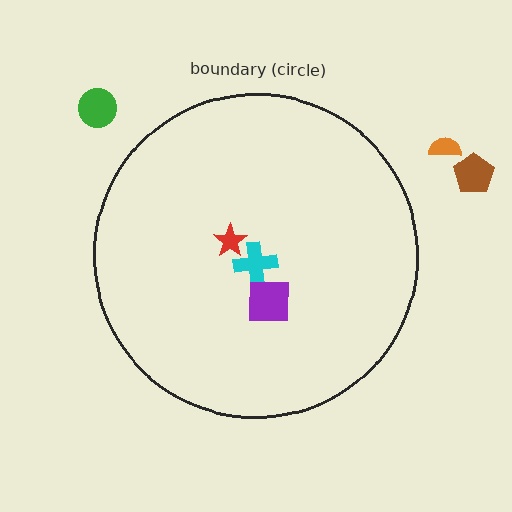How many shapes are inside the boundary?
3 inside, 3 outside.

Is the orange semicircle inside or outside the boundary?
Outside.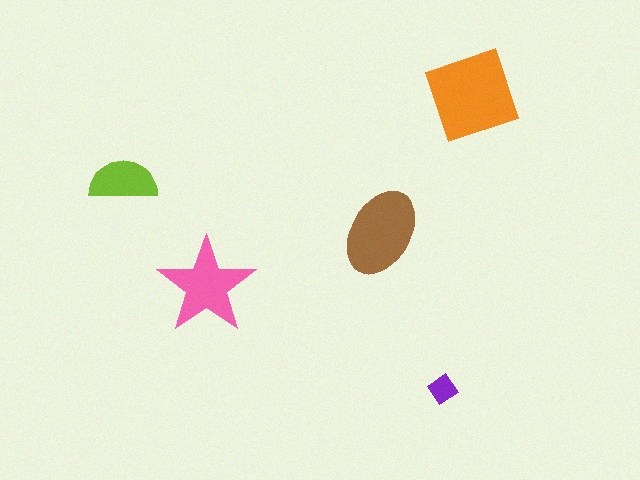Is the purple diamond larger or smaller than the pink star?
Smaller.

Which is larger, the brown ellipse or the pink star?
The brown ellipse.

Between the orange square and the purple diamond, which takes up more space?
The orange square.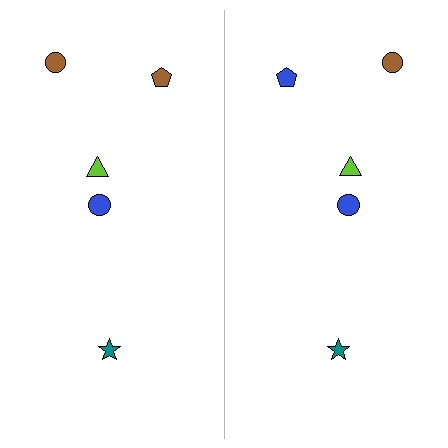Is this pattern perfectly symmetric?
No, the pattern is not perfectly symmetric. The blue pentagon on the right side breaks the symmetry — its mirror counterpart is brown.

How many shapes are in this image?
There are 10 shapes in this image.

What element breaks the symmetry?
The blue pentagon on the right side breaks the symmetry — its mirror counterpart is brown.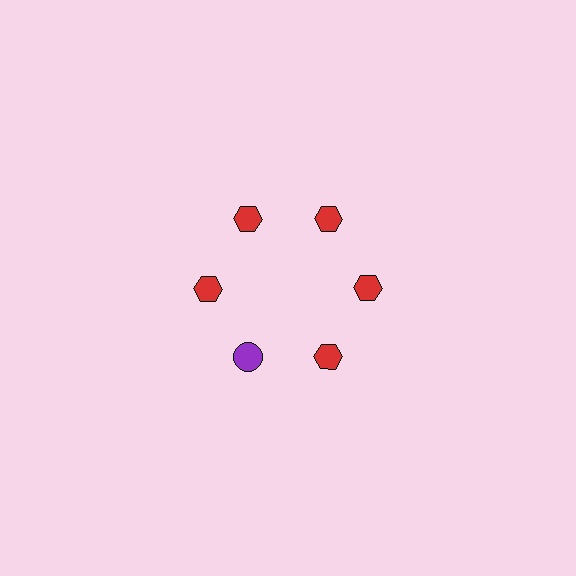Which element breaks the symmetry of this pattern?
The purple circle at roughly the 7 o'clock position breaks the symmetry. All other shapes are red hexagons.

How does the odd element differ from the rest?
It differs in both color (purple instead of red) and shape (circle instead of hexagon).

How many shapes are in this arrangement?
There are 6 shapes arranged in a ring pattern.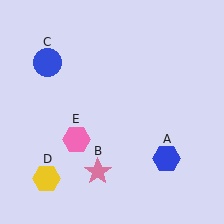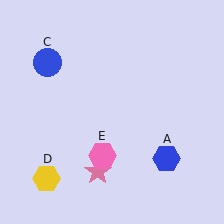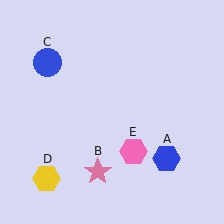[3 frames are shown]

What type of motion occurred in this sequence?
The pink hexagon (object E) rotated counterclockwise around the center of the scene.